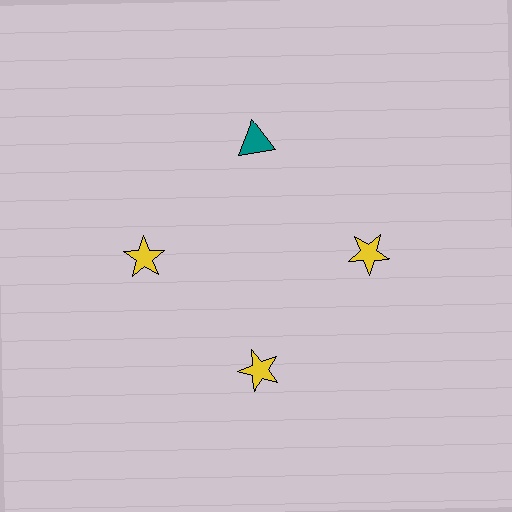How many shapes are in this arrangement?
There are 4 shapes arranged in a ring pattern.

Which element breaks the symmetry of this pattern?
The teal triangle at roughly the 12 o'clock position breaks the symmetry. All other shapes are yellow stars.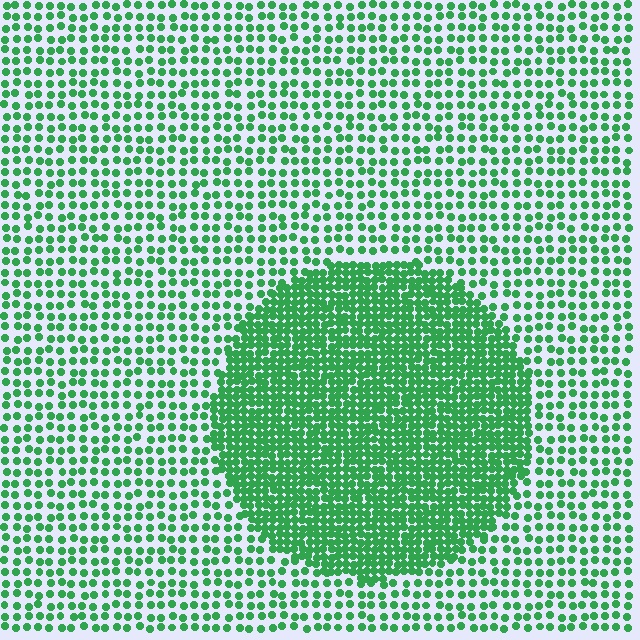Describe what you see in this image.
The image contains small green elements arranged at two different densities. A circle-shaped region is visible where the elements are more densely packed than the surrounding area.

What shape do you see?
I see a circle.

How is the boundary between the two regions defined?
The boundary is defined by a change in element density (approximately 2.3x ratio). All elements are the same color, size, and shape.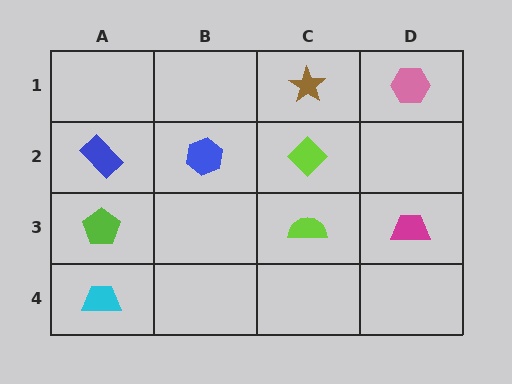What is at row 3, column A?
A lime pentagon.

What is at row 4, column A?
A cyan trapezoid.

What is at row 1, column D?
A pink hexagon.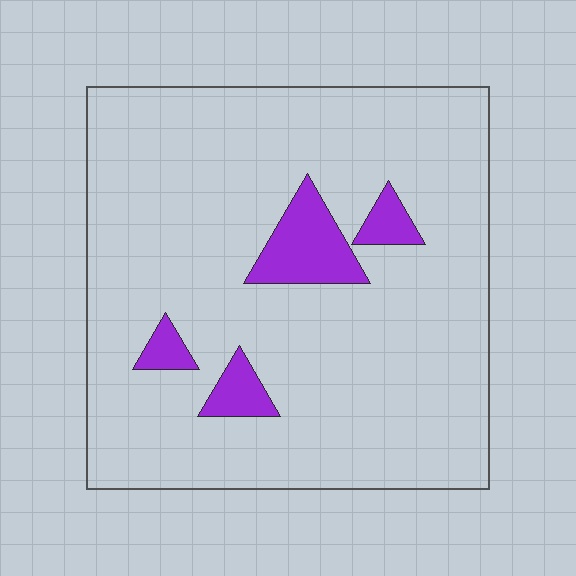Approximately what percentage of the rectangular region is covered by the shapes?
Approximately 10%.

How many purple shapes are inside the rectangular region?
4.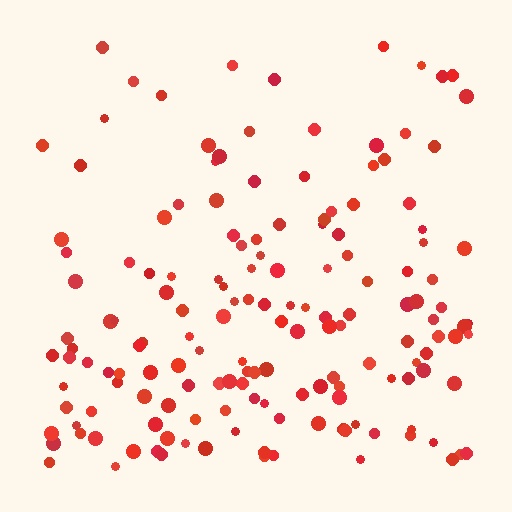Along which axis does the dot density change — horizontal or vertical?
Vertical.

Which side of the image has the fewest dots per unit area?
The top.